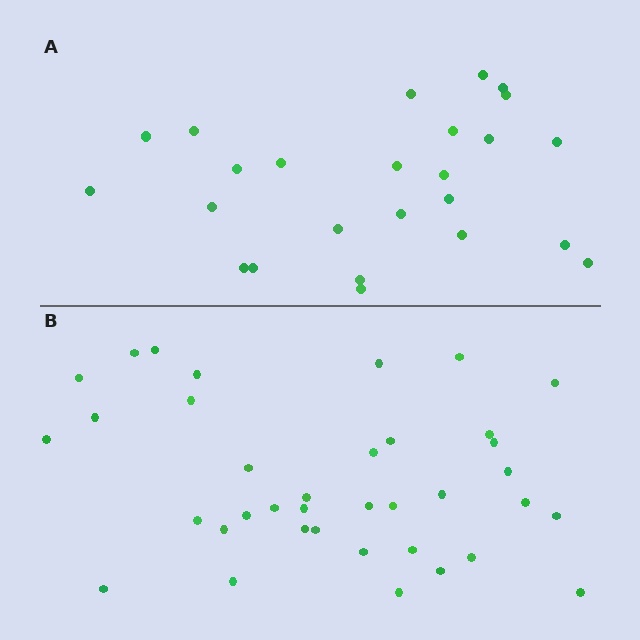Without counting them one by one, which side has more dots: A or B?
Region B (the bottom region) has more dots.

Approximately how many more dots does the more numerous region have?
Region B has roughly 12 or so more dots than region A.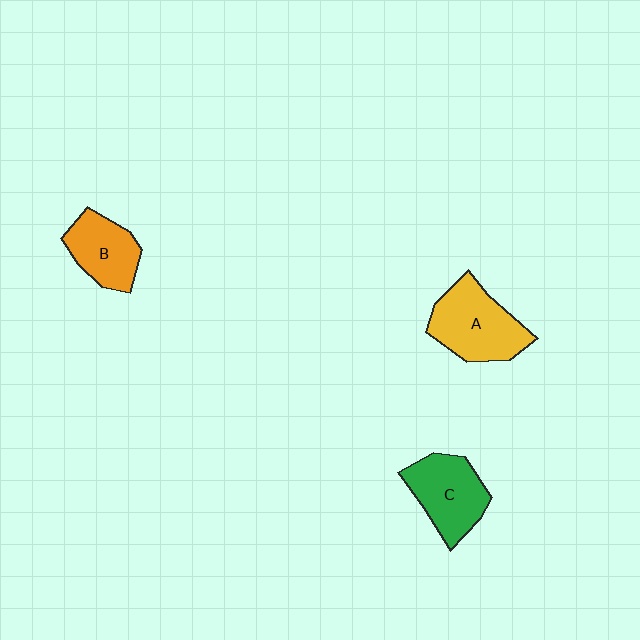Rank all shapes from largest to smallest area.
From largest to smallest: A (yellow), C (green), B (orange).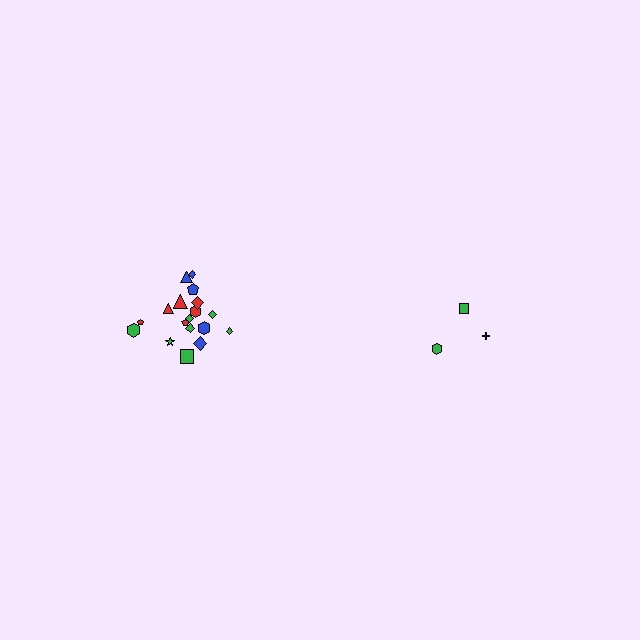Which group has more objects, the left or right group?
The left group.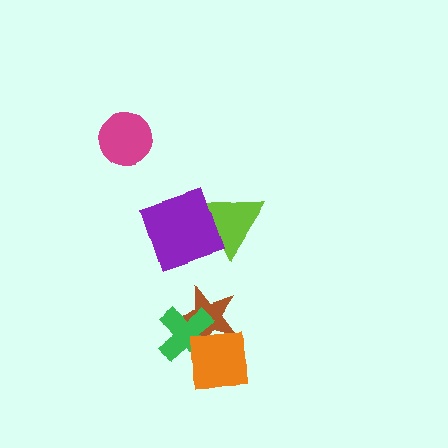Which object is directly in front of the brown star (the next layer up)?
The green cross is directly in front of the brown star.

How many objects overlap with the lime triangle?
1 object overlaps with the lime triangle.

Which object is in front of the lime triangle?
The purple diamond is in front of the lime triangle.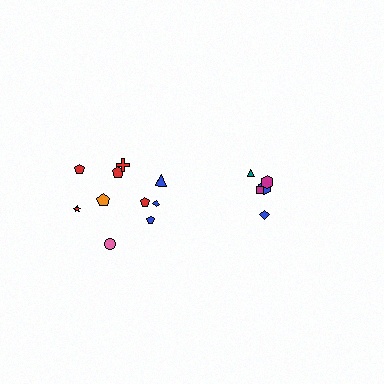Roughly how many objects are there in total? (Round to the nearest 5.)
Roughly 15 objects in total.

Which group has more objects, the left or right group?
The left group.